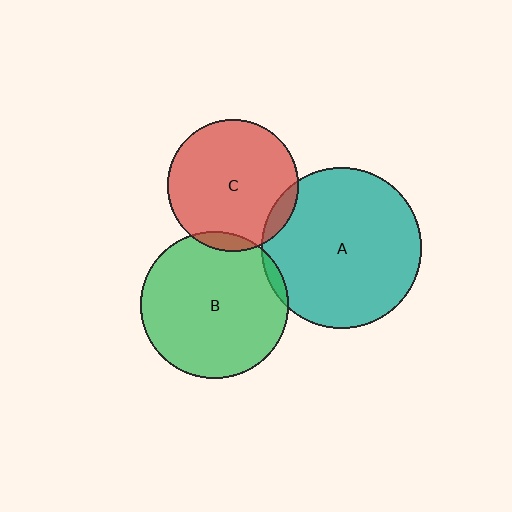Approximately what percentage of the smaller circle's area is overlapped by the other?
Approximately 5%.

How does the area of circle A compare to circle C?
Approximately 1.5 times.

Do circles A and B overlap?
Yes.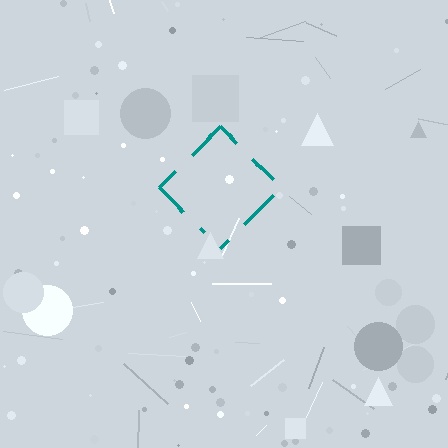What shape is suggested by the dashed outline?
The dashed outline suggests a diamond.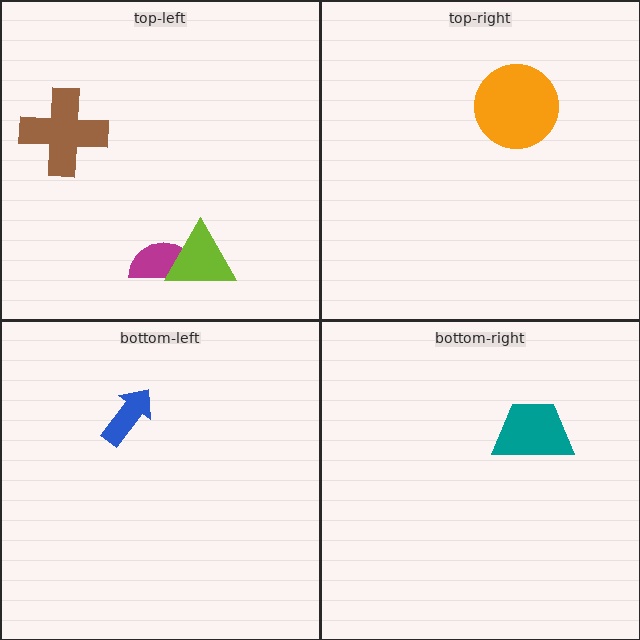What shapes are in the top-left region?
The magenta semicircle, the lime triangle, the brown cross.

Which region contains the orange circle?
The top-right region.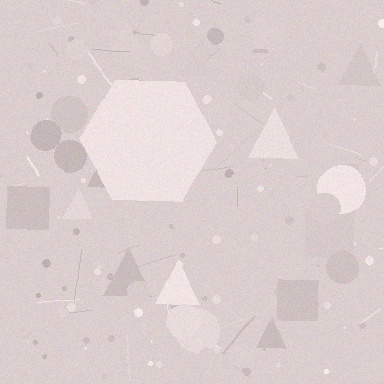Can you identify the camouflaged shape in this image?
The camouflaged shape is a hexagon.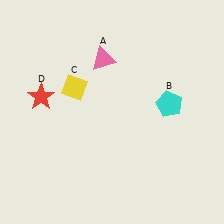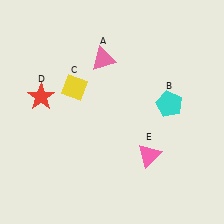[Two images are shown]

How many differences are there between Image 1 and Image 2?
There is 1 difference between the two images.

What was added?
A pink triangle (E) was added in Image 2.